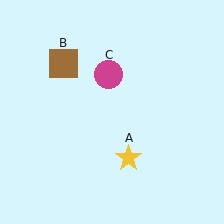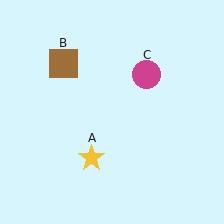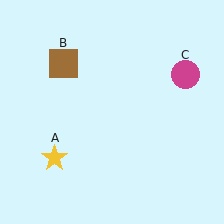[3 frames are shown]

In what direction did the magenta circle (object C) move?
The magenta circle (object C) moved right.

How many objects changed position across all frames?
2 objects changed position: yellow star (object A), magenta circle (object C).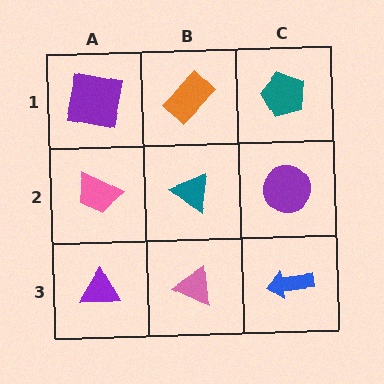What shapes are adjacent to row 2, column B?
An orange rectangle (row 1, column B), a pink triangle (row 3, column B), a pink trapezoid (row 2, column A), a purple circle (row 2, column C).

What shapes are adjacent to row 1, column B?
A teal triangle (row 2, column B), a purple square (row 1, column A), a teal pentagon (row 1, column C).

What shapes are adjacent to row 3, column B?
A teal triangle (row 2, column B), a purple triangle (row 3, column A), a blue arrow (row 3, column C).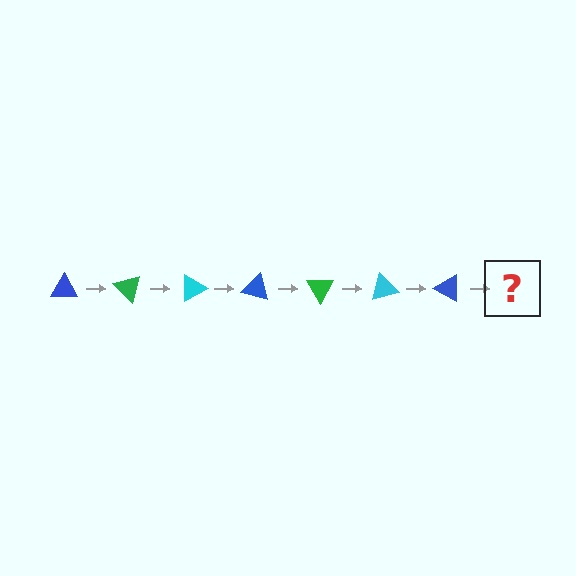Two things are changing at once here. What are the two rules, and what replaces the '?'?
The two rules are that it rotates 45 degrees each step and the color cycles through blue, green, and cyan. The '?' should be a green triangle, rotated 315 degrees from the start.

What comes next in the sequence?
The next element should be a green triangle, rotated 315 degrees from the start.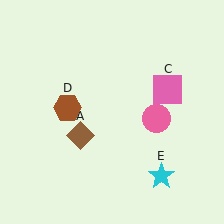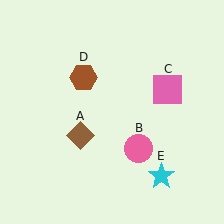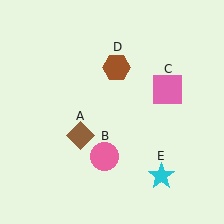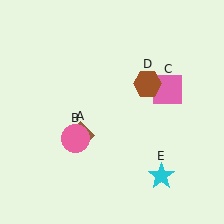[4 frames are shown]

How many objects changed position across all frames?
2 objects changed position: pink circle (object B), brown hexagon (object D).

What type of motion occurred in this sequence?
The pink circle (object B), brown hexagon (object D) rotated clockwise around the center of the scene.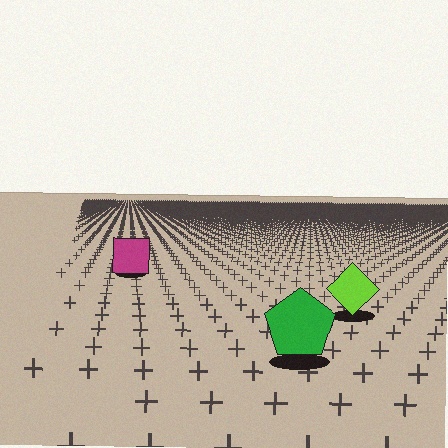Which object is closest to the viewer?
The green pentagon is closest. The texture marks near it are larger and more spread out.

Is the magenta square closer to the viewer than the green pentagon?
No. The green pentagon is closer — you can tell from the texture gradient: the ground texture is coarser near it.